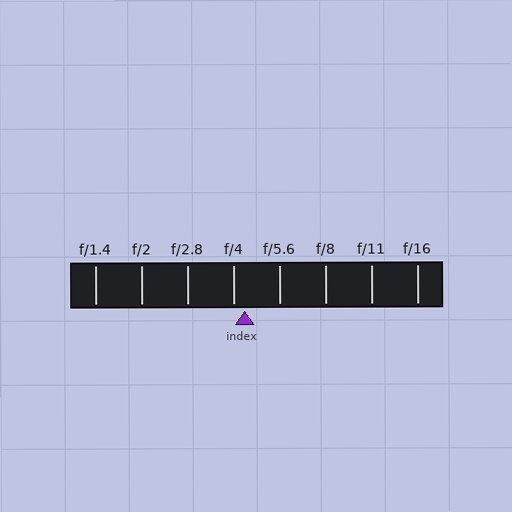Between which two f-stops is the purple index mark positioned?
The index mark is between f/4 and f/5.6.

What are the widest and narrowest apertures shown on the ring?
The widest aperture shown is f/1.4 and the narrowest is f/16.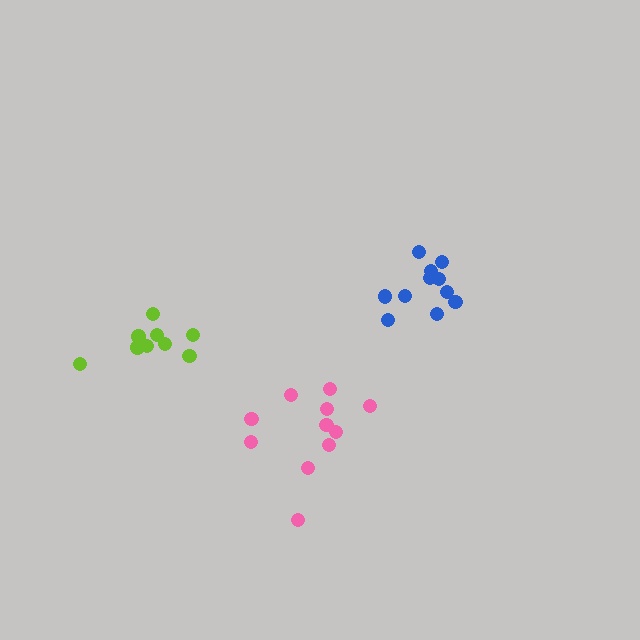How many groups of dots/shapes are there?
There are 3 groups.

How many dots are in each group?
Group 1: 11 dots, Group 2: 9 dots, Group 3: 11 dots (31 total).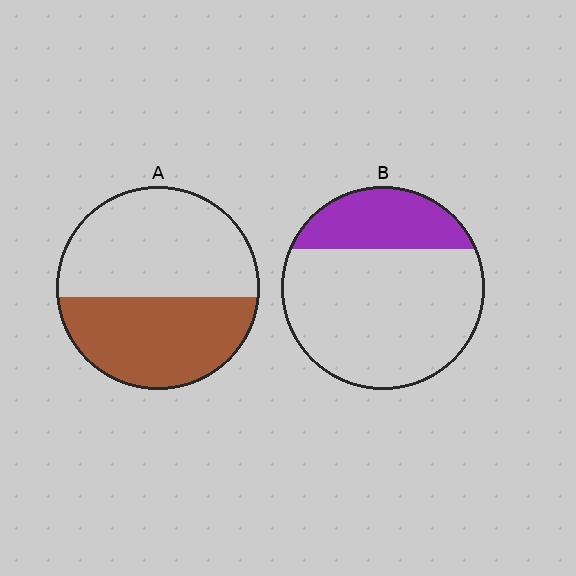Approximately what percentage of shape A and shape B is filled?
A is approximately 45% and B is approximately 25%.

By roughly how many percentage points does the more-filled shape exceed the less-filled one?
By roughly 20 percentage points (A over B).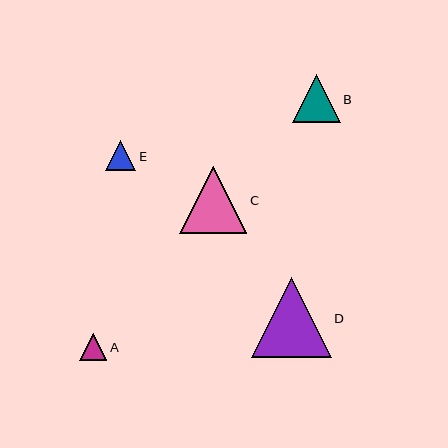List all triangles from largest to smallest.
From largest to smallest: D, C, B, E, A.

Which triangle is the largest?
Triangle D is the largest with a size of approximately 80 pixels.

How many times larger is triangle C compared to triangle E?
Triangle C is approximately 2.2 times the size of triangle E.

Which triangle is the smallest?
Triangle A is the smallest with a size of approximately 28 pixels.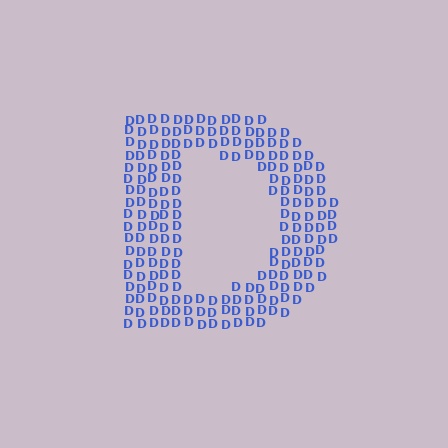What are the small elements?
The small elements are letter D's.